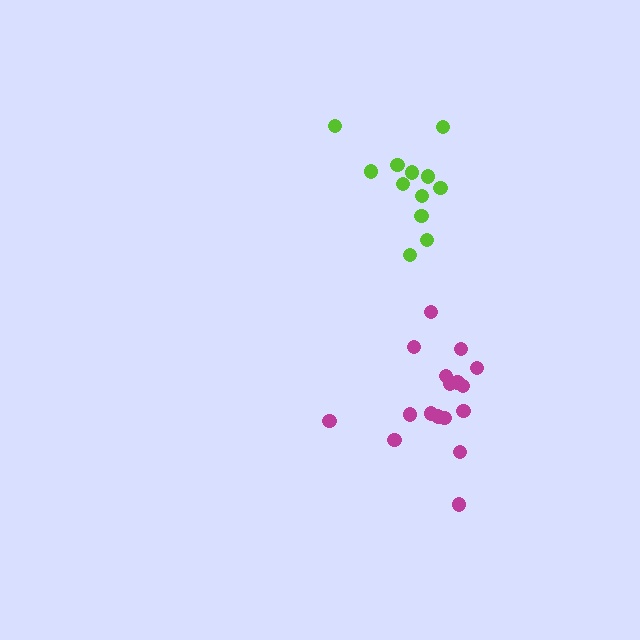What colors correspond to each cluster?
The clusters are colored: magenta, lime.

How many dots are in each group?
Group 1: 17 dots, Group 2: 12 dots (29 total).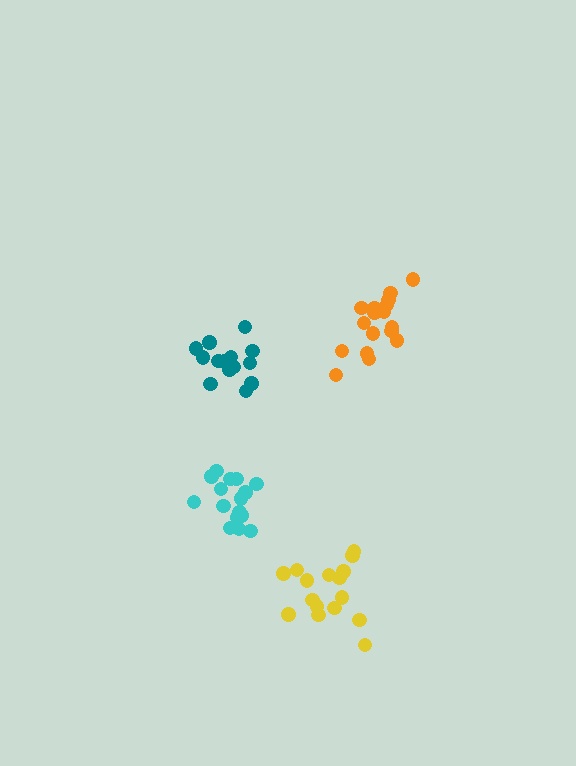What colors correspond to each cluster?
The clusters are colored: yellow, cyan, teal, orange.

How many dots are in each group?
Group 1: 16 dots, Group 2: 16 dots, Group 3: 14 dots, Group 4: 17 dots (63 total).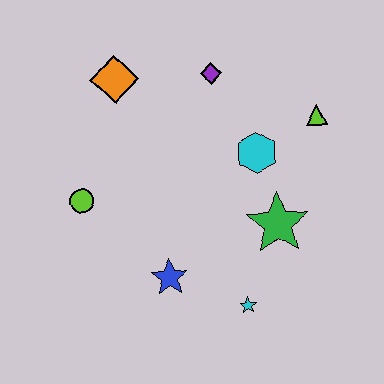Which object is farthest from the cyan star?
The orange diamond is farthest from the cyan star.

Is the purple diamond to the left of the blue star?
No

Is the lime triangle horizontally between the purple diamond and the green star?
No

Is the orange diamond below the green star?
No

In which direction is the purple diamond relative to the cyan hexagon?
The purple diamond is above the cyan hexagon.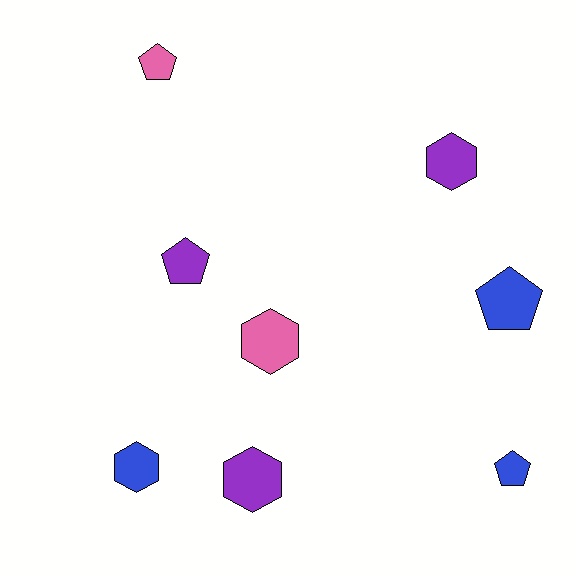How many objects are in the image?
There are 8 objects.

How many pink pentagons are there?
There is 1 pink pentagon.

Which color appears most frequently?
Purple, with 3 objects.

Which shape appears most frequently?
Pentagon, with 4 objects.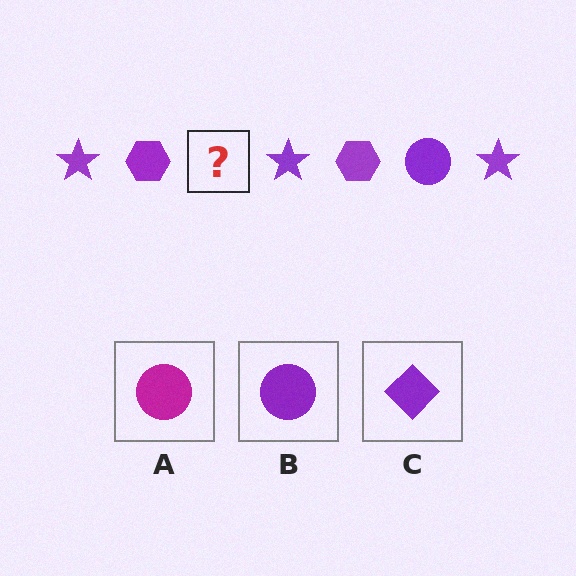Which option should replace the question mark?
Option B.